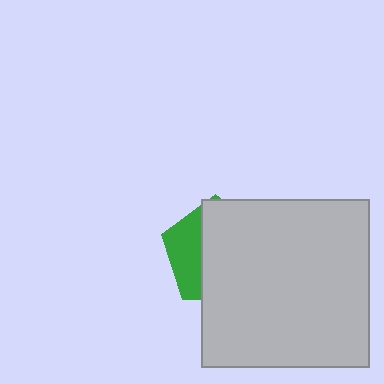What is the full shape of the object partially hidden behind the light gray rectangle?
The partially hidden object is a green pentagon.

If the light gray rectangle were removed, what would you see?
You would see the complete green pentagon.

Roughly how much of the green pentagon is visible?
A small part of it is visible (roughly 32%).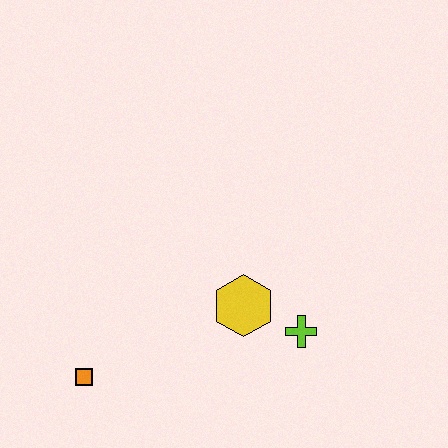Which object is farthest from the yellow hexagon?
The orange square is farthest from the yellow hexagon.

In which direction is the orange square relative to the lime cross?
The orange square is to the left of the lime cross.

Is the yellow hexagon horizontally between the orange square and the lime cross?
Yes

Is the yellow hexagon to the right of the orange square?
Yes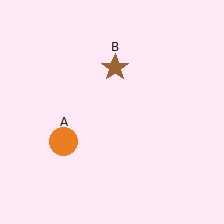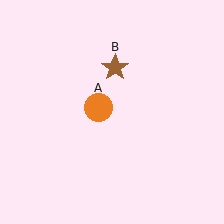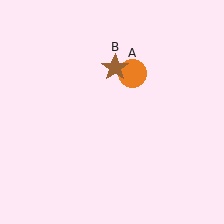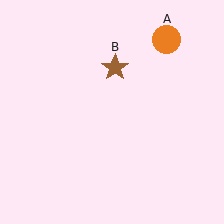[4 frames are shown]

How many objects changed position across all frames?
1 object changed position: orange circle (object A).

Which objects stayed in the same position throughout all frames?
Brown star (object B) remained stationary.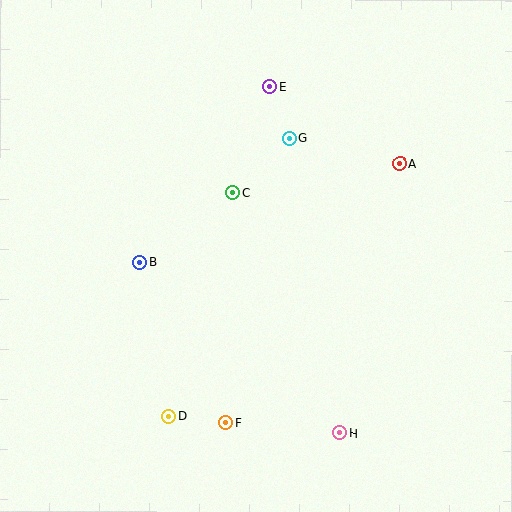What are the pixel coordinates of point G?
Point G is at (289, 138).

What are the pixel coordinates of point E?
Point E is at (269, 87).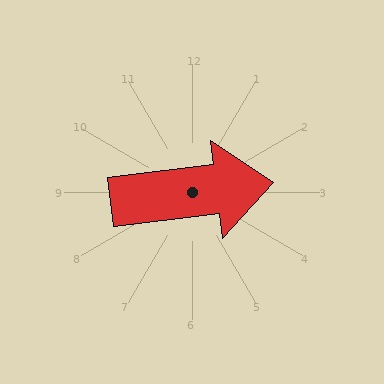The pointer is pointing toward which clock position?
Roughly 3 o'clock.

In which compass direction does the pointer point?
East.